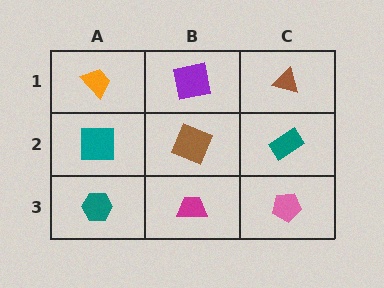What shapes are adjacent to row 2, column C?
A brown triangle (row 1, column C), a pink pentagon (row 3, column C), a brown square (row 2, column B).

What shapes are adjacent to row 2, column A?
An orange trapezoid (row 1, column A), a teal hexagon (row 3, column A), a brown square (row 2, column B).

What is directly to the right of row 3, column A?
A magenta trapezoid.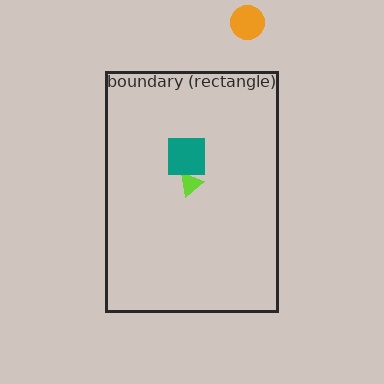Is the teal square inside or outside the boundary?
Inside.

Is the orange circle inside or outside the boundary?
Outside.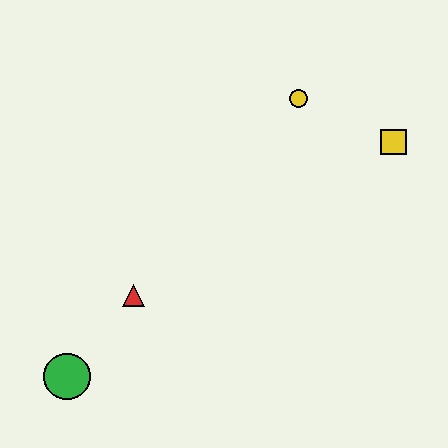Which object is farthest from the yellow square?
The green circle is farthest from the yellow square.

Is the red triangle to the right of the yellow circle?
No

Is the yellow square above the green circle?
Yes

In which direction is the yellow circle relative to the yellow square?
The yellow circle is to the left of the yellow square.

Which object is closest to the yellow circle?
The yellow square is closest to the yellow circle.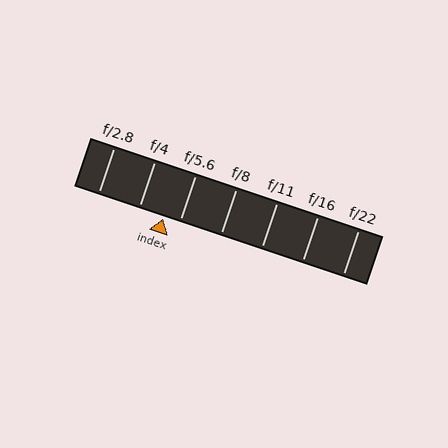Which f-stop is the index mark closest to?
The index mark is closest to f/5.6.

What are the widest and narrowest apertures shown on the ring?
The widest aperture shown is f/2.8 and the narrowest is f/22.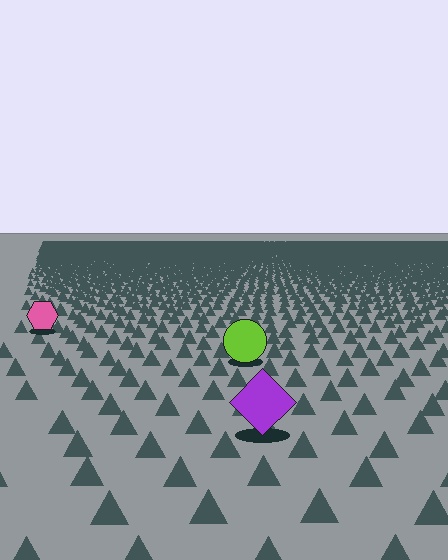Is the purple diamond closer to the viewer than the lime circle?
Yes. The purple diamond is closer — you can tell from the texture gradient: the ground texture is coarser near it.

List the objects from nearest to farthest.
From nearest to farthest: the purple diamond, the lime circle, the pink hexagon.